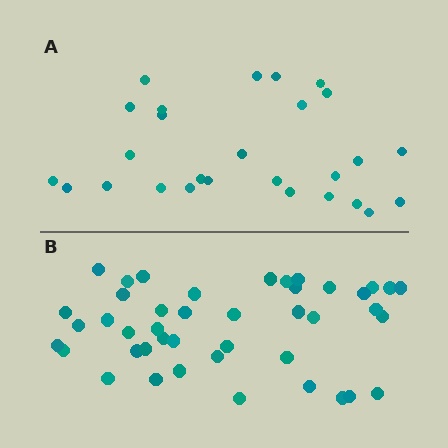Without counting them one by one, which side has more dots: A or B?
Region B (the bottom region) has more dots.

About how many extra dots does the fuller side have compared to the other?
Region B has approximately 15 more dots than region A.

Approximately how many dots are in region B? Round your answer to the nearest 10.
About 40 dots. (The exact count is 43, which rounds to 40.)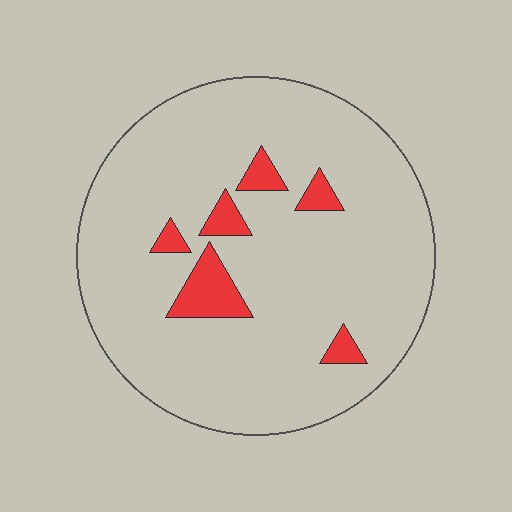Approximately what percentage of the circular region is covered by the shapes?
Approximately 10%.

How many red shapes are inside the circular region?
6.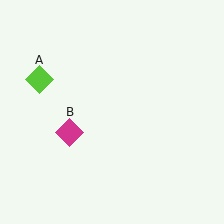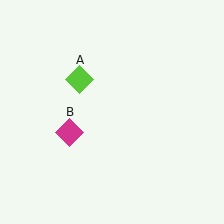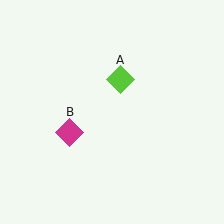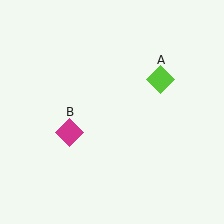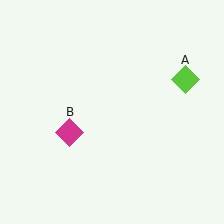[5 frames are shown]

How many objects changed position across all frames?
1 object changed position: lime diamond (object A).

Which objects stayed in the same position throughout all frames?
Magenta diamond (object B) remained stationary.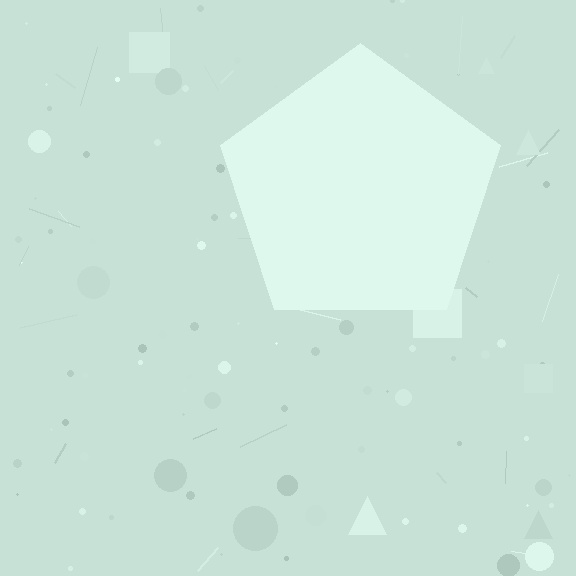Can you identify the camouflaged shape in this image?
The camouflaged shape is a pentagon.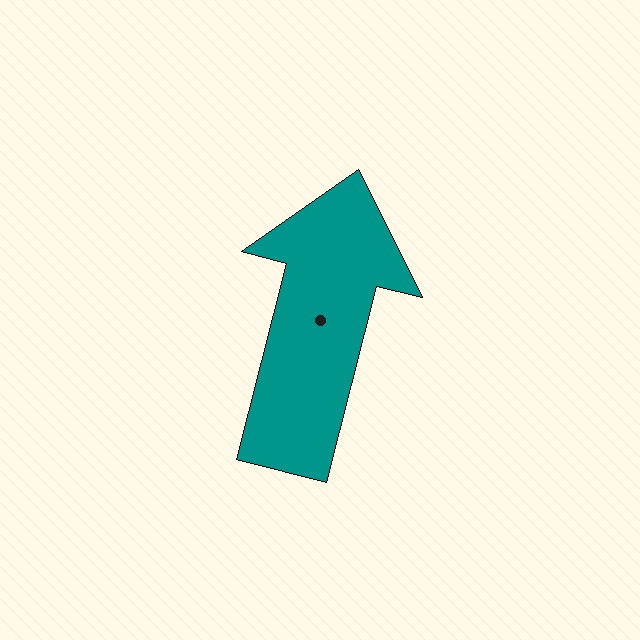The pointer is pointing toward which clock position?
Roughly 12 o'clock.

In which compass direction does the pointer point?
North.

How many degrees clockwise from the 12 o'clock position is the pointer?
Approximately 14 degrees.